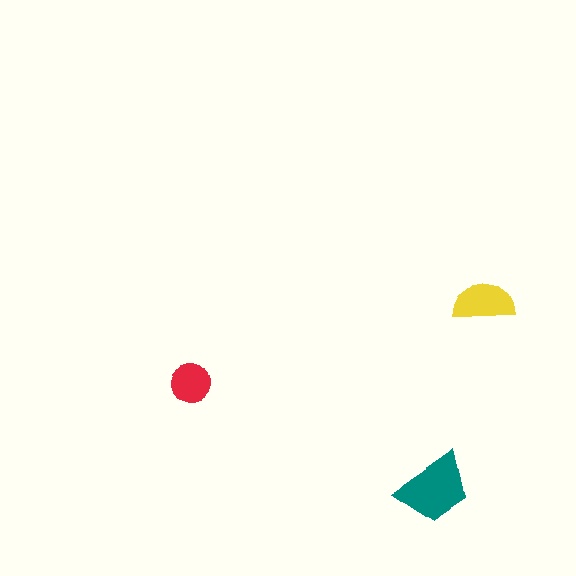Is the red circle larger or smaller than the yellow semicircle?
Smaller.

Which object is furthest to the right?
The yellow semicircle is rightmost.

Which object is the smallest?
The red circle.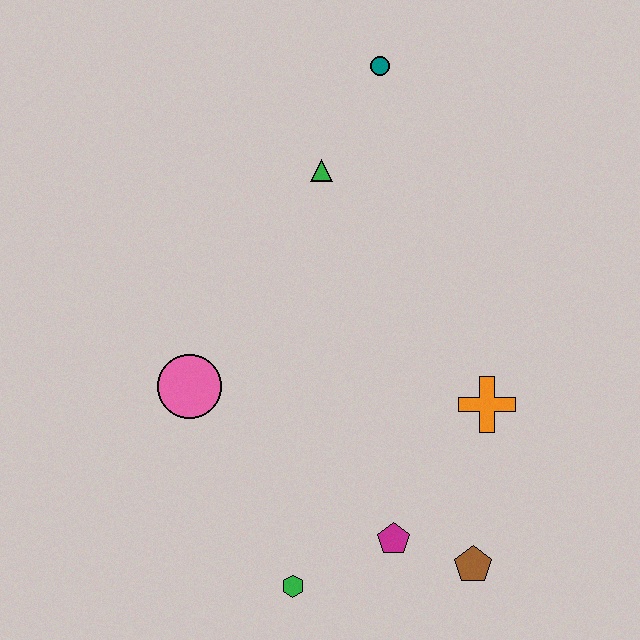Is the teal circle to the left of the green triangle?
No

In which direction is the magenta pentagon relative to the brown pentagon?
The magenta pentagon is to the left of the brown pentagon.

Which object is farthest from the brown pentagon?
The teal circle is farthest from the brown pentagon.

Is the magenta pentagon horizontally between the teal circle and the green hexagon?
No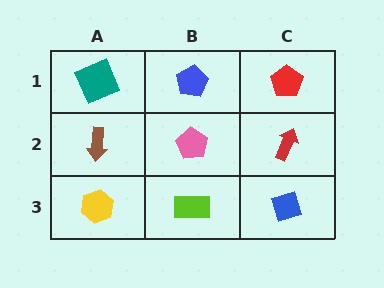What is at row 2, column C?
A red arrow.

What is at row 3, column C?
A blue diamond.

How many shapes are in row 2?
3 shapes.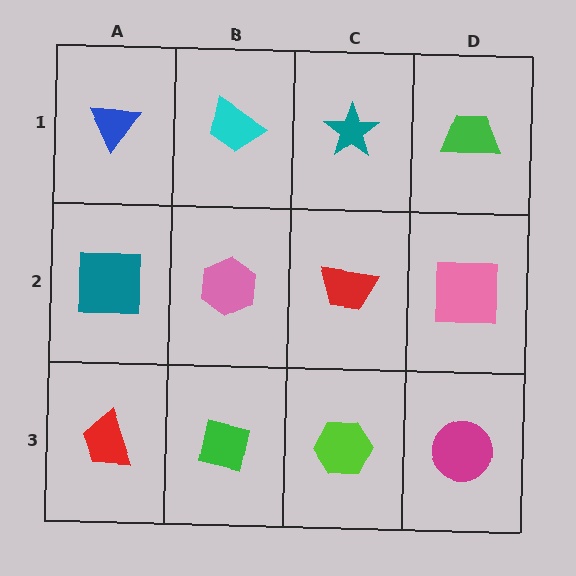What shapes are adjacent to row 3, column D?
A pink square (row 2, column D), a lime hexagon (row 3, column C).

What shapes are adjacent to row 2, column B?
A cyan trapezoid (row 1, column B), a green square (row 3, column B), a teal square (row 2, column A), a red trapezoid (row 2, column C).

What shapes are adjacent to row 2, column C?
A teal star (row 1, column C), a lime hexagon (row 3, column C), a pink hexagon (row 2, column B), a pink square (row 2, column D).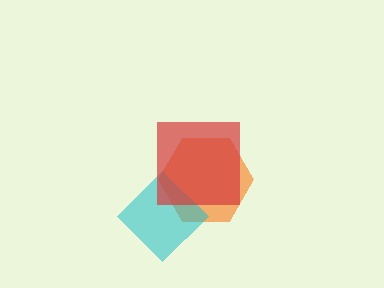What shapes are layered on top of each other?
The layered shapes are: an orange hexagon, a cyan diamond, a red square.